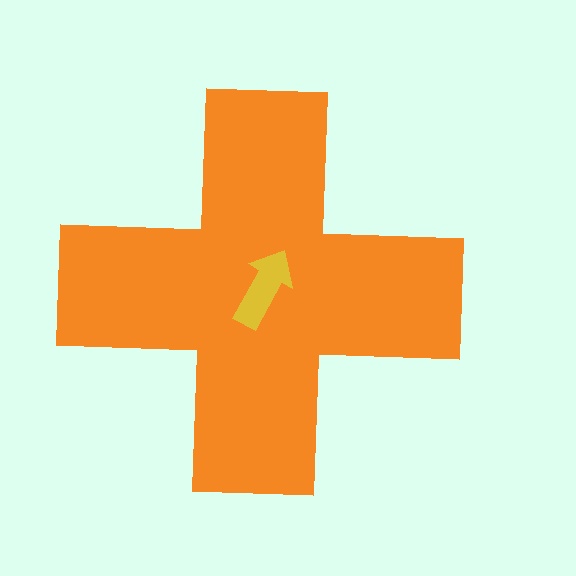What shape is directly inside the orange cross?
The yellow arrow.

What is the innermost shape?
The yellow arrow.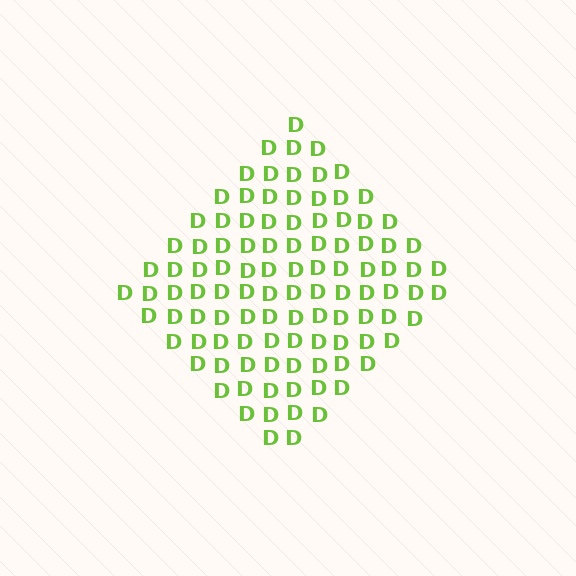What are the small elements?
The small elements are letter D's.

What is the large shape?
The large shape is a diamond.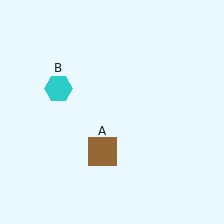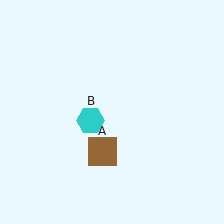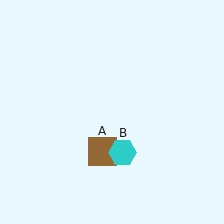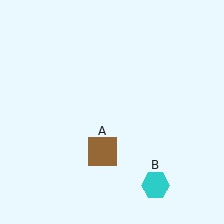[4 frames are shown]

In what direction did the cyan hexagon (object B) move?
The cyan hexagon (object B) moved down and to the right.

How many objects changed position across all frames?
1 object changed position: cyan hexagon (object B).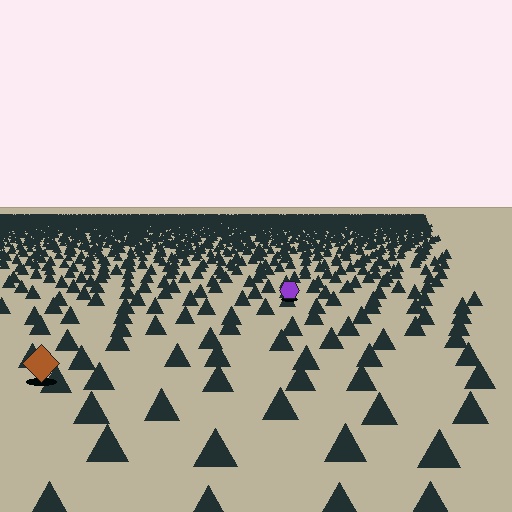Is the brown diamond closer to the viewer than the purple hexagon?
Yes. The brown diamond is closer — you can tell from the texture gradient: the ground texture is coarser near it.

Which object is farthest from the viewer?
The purple hexagon is farthest from the viewer. It appears smaller and the ground texture around it is denser.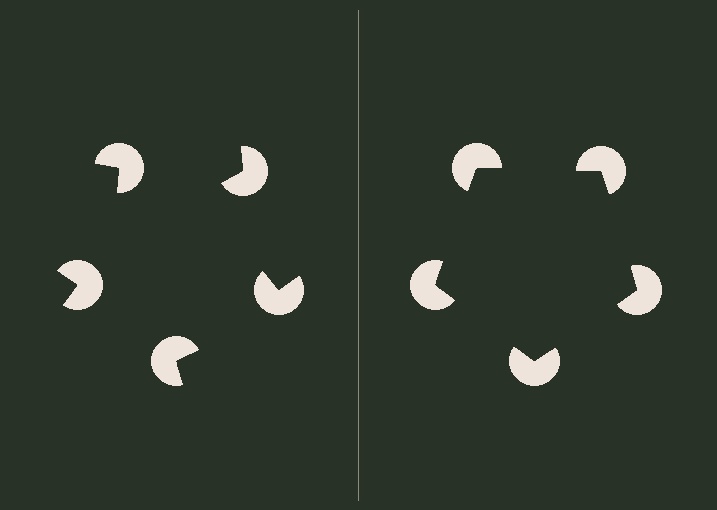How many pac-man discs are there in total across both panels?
10 — 5 on each side.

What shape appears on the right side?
An illusory pentagon.